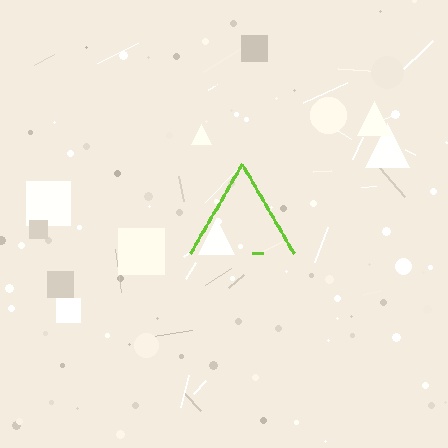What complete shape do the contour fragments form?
The contour fragments form a triangle.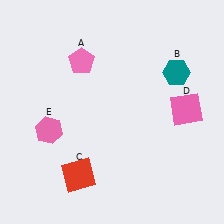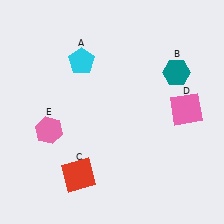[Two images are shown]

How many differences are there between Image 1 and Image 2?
There is 1 difference between the two images.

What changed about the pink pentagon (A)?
In Image 1, A is pink. In Image 2, it changed to cyan.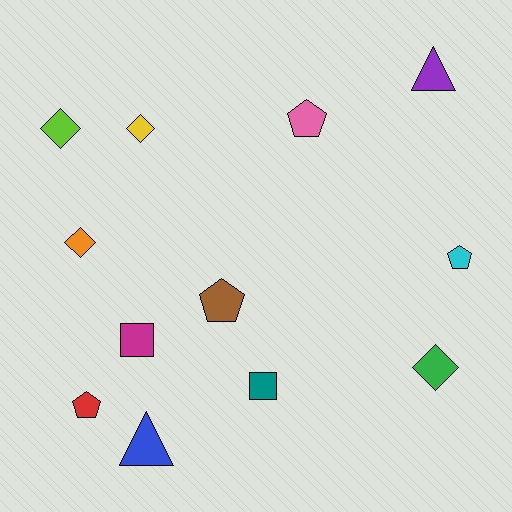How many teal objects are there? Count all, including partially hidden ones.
There is 1 teal object.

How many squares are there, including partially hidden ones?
There are 2 squares.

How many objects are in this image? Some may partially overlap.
There are 12 objects.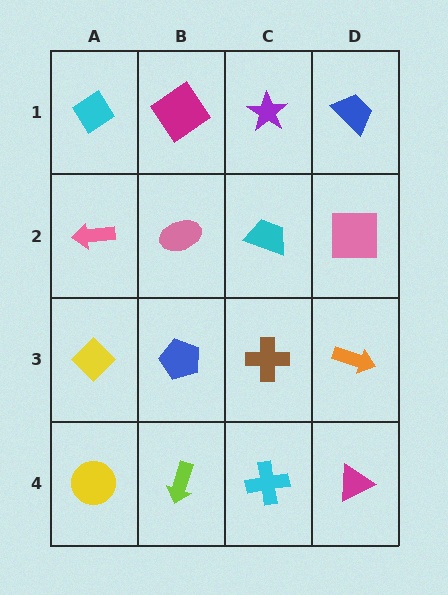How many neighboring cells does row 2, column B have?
4.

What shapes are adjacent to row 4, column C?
A brown cross (row 3, column C), a lime arrow (row 4, column B), a magenta triangle (row 4, column D).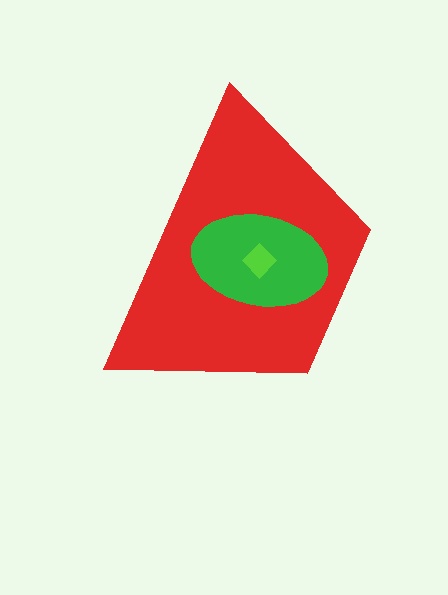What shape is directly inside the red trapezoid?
The green ellipse.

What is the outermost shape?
The red trapezoid.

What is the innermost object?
The lime diamond.